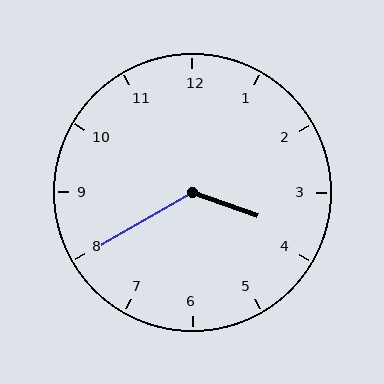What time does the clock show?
3:40.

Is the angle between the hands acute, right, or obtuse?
It is obtuse.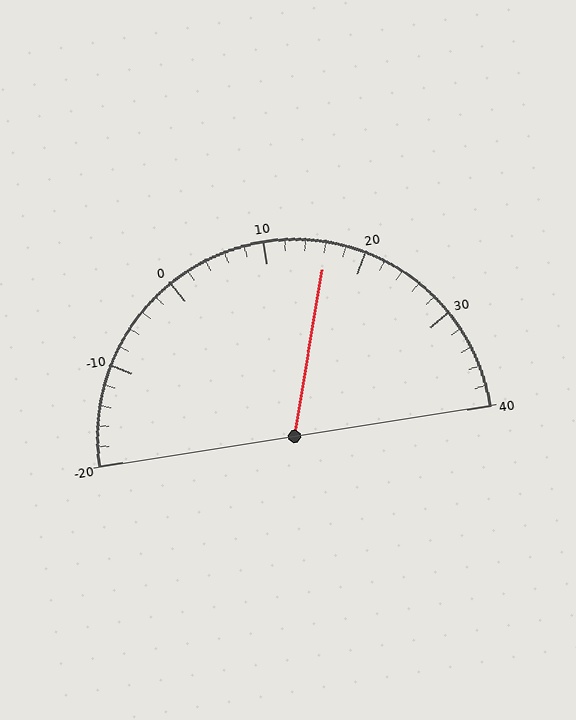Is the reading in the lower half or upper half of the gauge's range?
The reading is in the upper half of the range (-20 to 40).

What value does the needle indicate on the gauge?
The needle indicates approximately 16.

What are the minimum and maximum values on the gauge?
The gauge ranges from -20 to 40.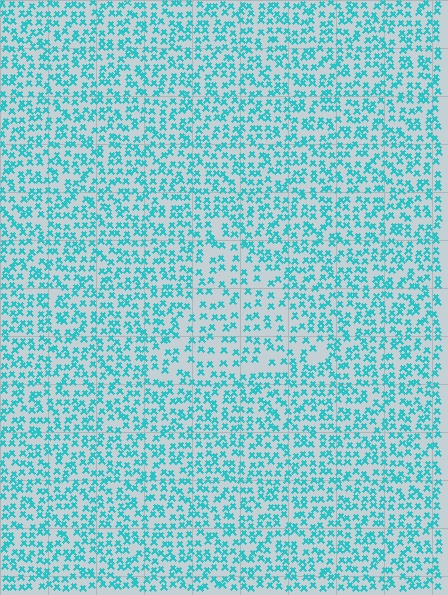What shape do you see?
I see a triangle.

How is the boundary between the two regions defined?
The boundary is defined by a change in element density (approximately 1.7x ratio). All elements are the same color, size, and shape.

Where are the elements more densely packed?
The elements are more densely packed outside the triangle boundary.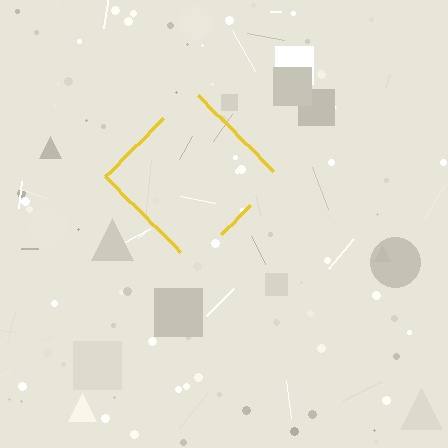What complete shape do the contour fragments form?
The contour fragments form a diamond.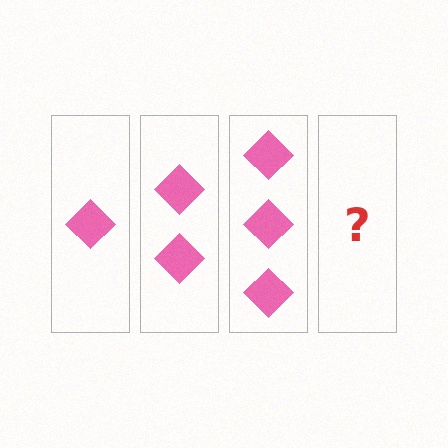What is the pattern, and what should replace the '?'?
The pattern is that each step adds one more diamond. The '?' should be 4 diamonds.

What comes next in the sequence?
The next element should be 4 diamonds.